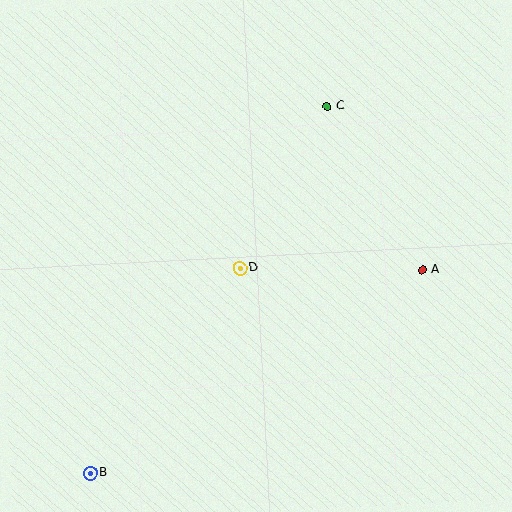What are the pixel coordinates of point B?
Point B is at (90, 473).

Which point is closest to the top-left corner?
Point C is closest to the top-left corner.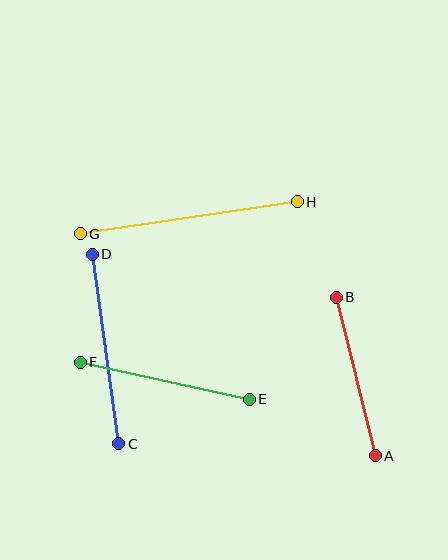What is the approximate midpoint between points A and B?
The midpoint is at approximately (356, 376) pixels.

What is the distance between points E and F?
The distance is approximately 173 pixels.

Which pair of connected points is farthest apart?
Points G and H are farthest apart.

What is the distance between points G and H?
The distance is approximately 219 pixels.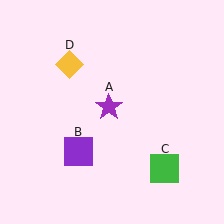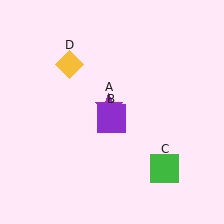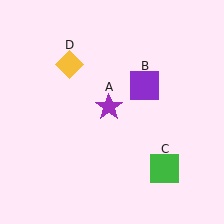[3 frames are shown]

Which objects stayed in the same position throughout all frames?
Purple star (object A) and green square (object C) and yellow diamond (object D) remained stationary.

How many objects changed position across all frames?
1 object changed position: purple square (object B).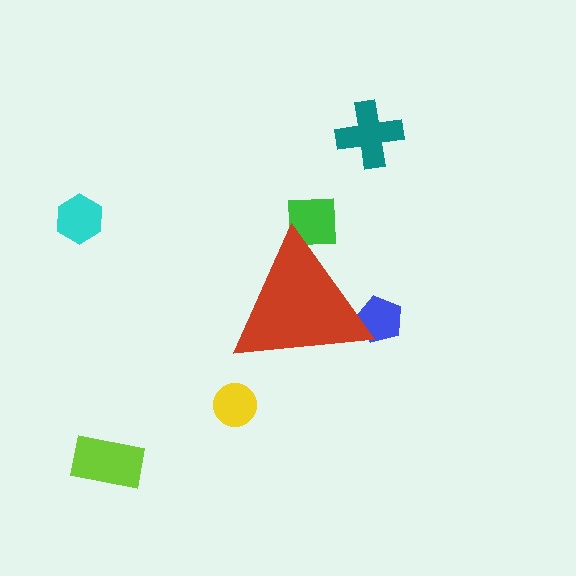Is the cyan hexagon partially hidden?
No, the cyan hexagon is fully visible.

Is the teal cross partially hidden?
No, the teal cross is fully visible.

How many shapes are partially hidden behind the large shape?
2 shapes are partially hidden.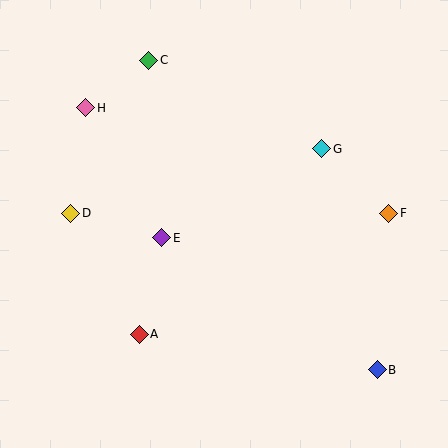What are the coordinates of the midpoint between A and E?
The midpoint between A and E is at (150, 286).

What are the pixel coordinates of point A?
Point A is at (139, 334).